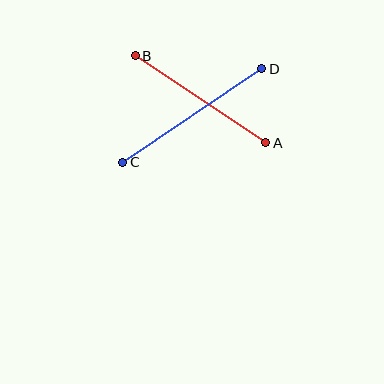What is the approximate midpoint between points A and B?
The midpoint is at approximately (201, 99) pixels.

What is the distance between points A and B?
The distance is approximately 157 pixels.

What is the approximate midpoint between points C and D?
The midpoint is at approximately (192, 115) pixels.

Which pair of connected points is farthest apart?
Points C and D are farthest apart.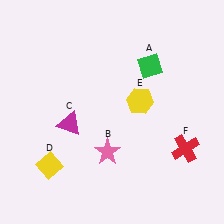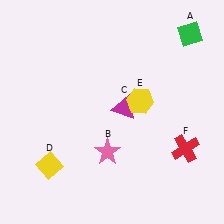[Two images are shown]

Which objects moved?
The objects that moved are: the green diamond (A), the magenta triangle (C).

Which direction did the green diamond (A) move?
The green diamond (A) moved right.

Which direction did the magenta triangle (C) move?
The magenta triangle (C) moved right.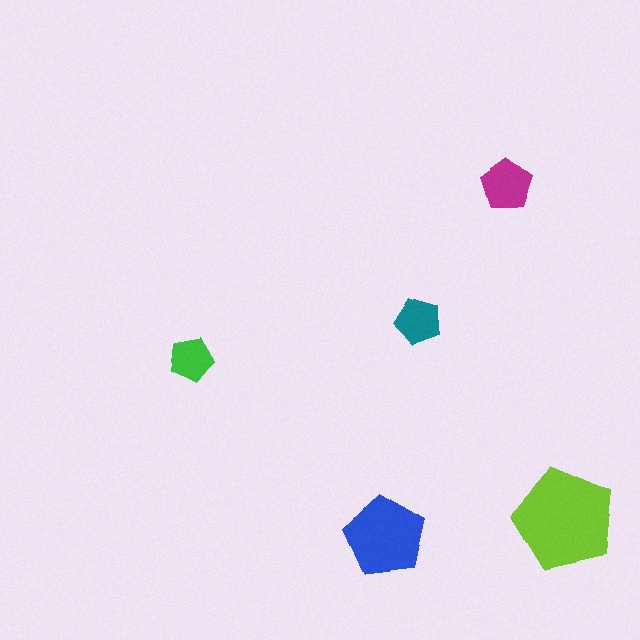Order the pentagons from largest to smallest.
the lime one, the blue one, the magenta one, the teal one, the green one.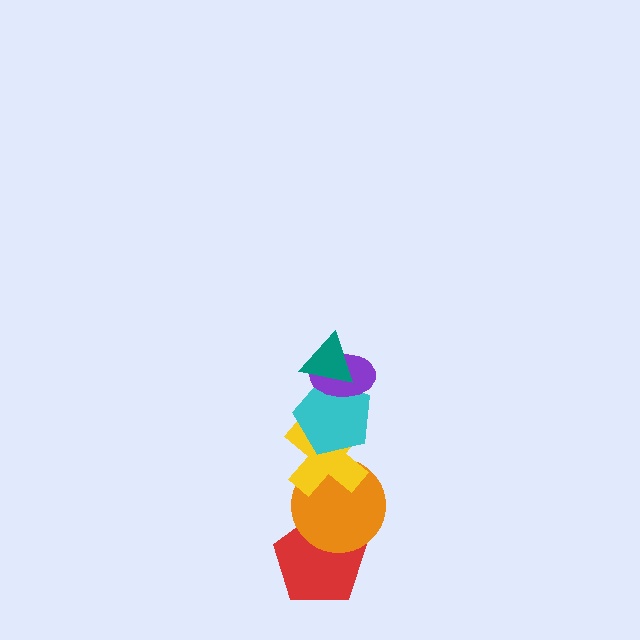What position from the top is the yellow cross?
The yellow cross is 4th from the top.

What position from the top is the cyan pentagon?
The cyan pentagon is 3rd from the top.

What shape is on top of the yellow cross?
The cyan pentagon is on top of the yellow cross.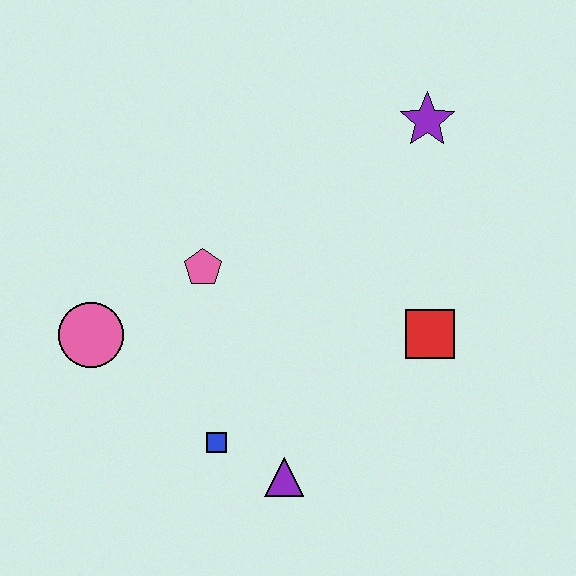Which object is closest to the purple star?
The red square is closest to the purple star.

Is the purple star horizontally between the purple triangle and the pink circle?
No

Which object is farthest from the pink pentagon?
The purple star is farthest from the pink pentagon.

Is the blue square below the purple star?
Yes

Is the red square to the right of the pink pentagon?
Yes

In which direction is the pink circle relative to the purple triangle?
The pink circle is to the left of the purple triangle.